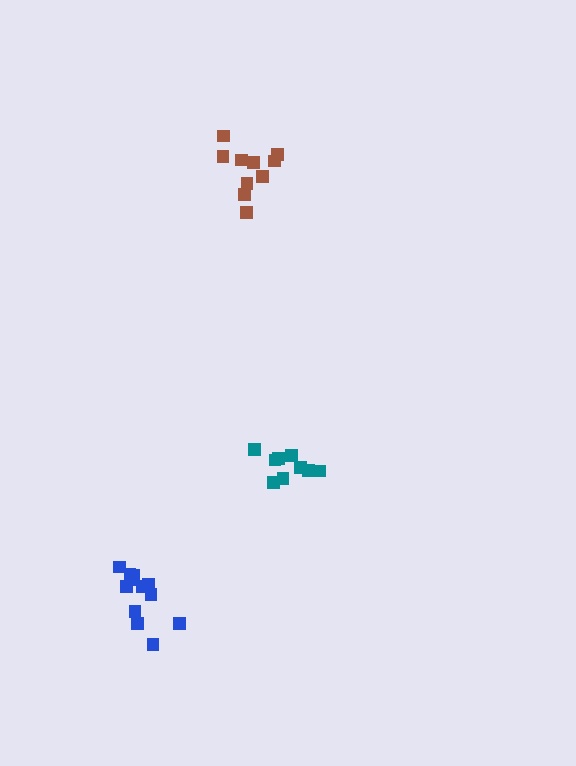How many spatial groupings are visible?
There are 3 spatial groupings.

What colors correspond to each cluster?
The clusters are colored: teal, brown, blue.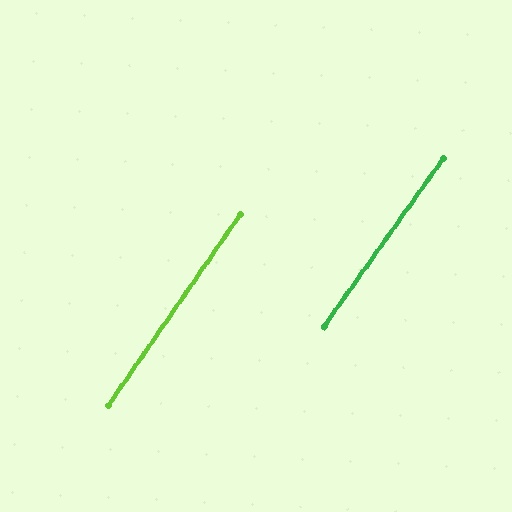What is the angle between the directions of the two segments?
Approximately 1 degree.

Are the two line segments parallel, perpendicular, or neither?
Parallel — their directions differ by only 0.6°.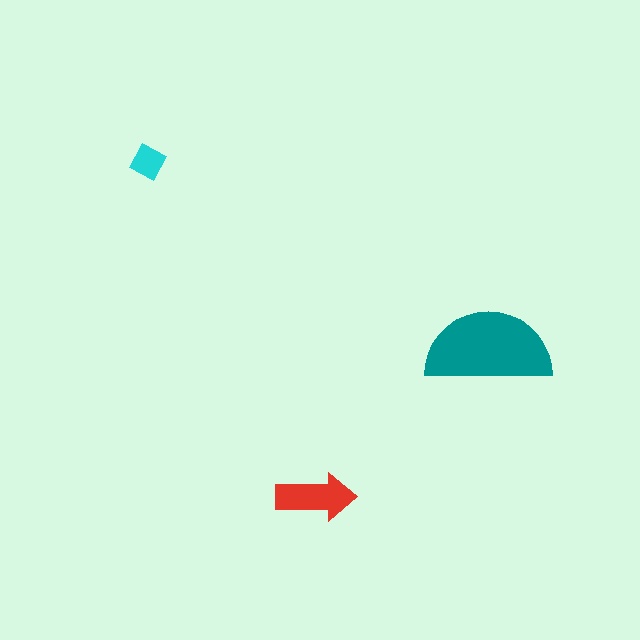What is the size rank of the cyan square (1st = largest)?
3rd.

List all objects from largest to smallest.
The teal semicircle, the red arrow, the cyan square.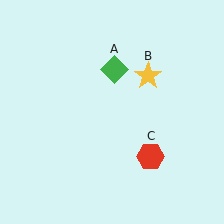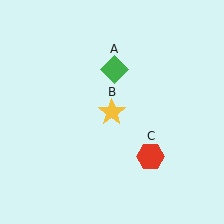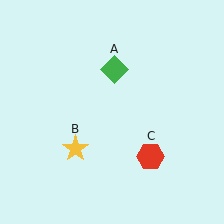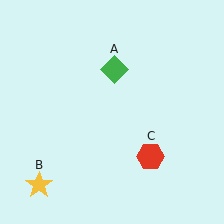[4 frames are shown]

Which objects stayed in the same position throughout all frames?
Green diamond (object A) and red hexagon (object C) remained stationary.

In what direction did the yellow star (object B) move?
The yellow star (object B) moved down and to the left.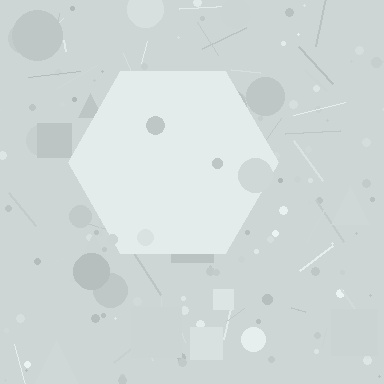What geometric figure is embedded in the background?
A hexagon is embedded in the background.